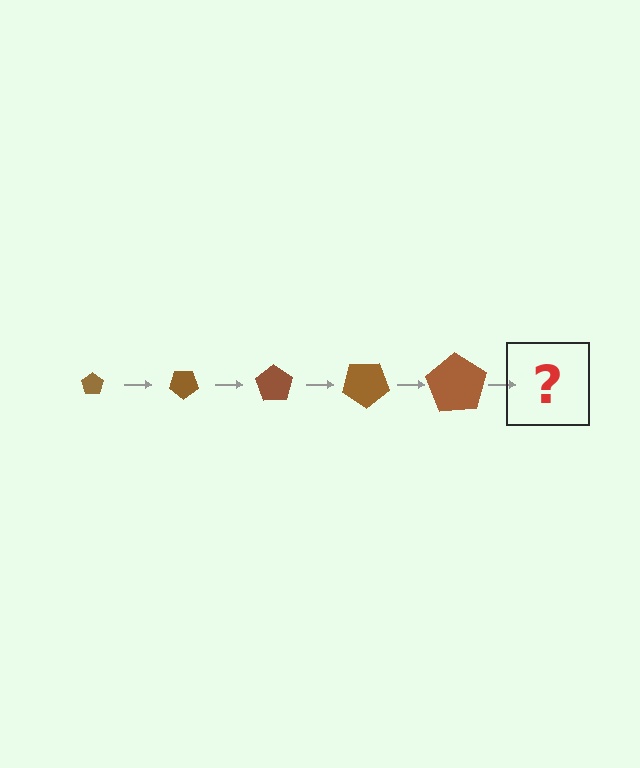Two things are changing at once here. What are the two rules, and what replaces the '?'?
The two rules are that the pentagon grows larger each step and it rotates 35 degrees each step. The '?' should be a pentagon, larger than the previous one and rotated 175 degrees from the start.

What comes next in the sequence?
The next element should be a pentagon, larger than the previous one and rotated 175 degrees from the start.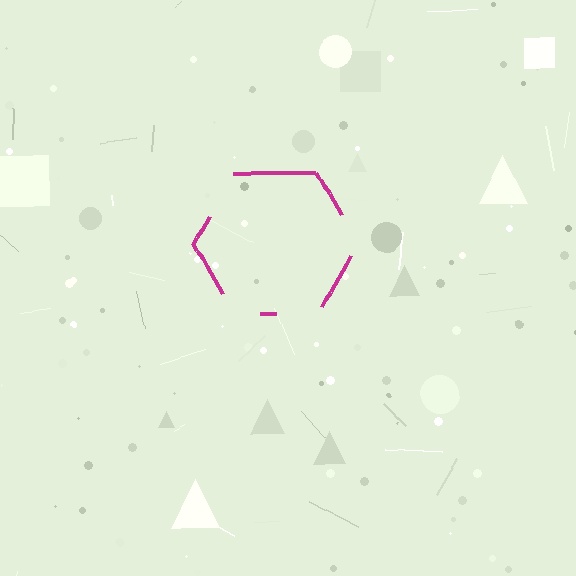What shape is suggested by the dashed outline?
The dashed outline suggests a hexagon.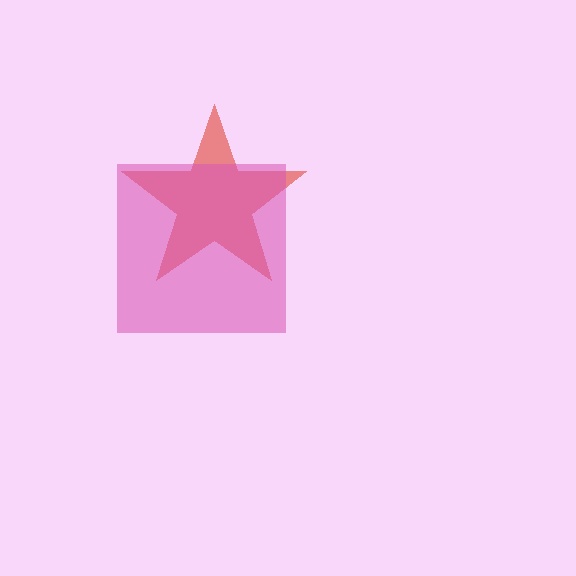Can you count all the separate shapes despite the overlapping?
Yes, there are 2 separate shapes.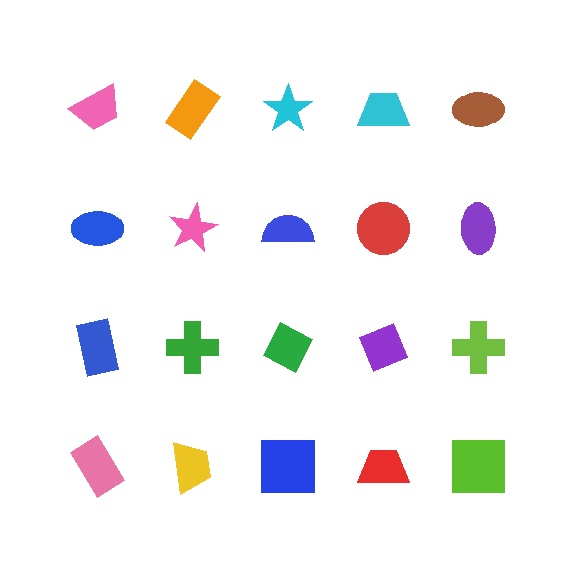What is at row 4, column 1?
A pink rectangle.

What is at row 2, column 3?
A blue semicircle.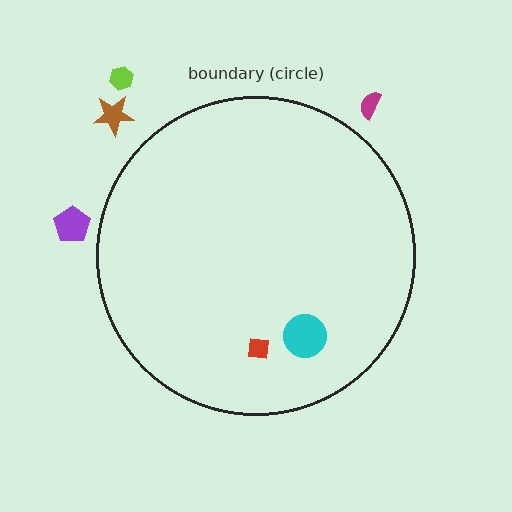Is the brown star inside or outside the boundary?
Outside.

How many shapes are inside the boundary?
2 inside, 4 outside.